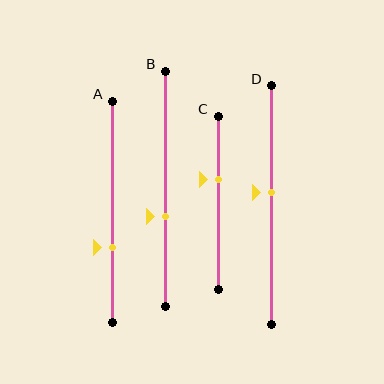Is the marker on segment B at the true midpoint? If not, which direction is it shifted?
No, the marker on segment B is shifted downward by about 12% of the segment length.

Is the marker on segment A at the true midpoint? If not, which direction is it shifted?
No, the marker on segment A is shifted downward by about 16% of the segment length.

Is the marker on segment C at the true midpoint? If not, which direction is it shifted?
No, the marker on segment C is shifted upward by about 14% of the segment length.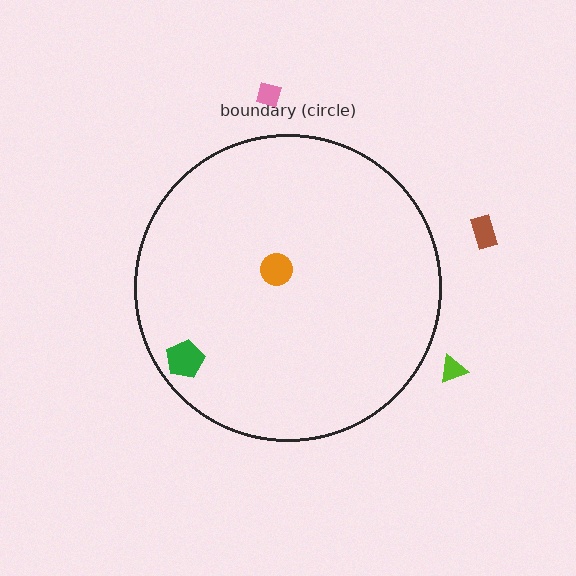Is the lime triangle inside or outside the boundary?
Outside.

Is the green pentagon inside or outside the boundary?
Inside.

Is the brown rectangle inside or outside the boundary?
Outside.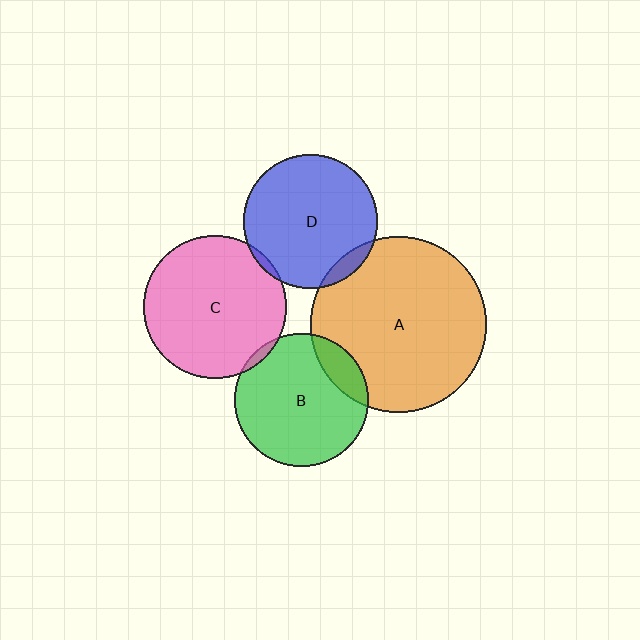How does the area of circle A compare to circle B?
Approximately 1.7 times.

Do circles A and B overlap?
Yes.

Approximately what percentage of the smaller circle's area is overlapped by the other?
Approximately 15%.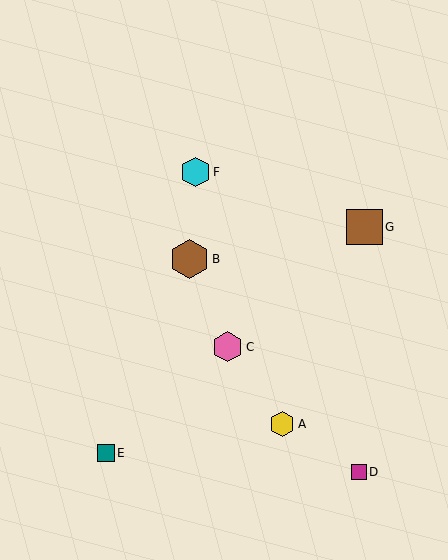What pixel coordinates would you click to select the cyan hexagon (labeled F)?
Click at (196, 172) to select the cyan hexagon F.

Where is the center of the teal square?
The center of the teal square is at (106, 453).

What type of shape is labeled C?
Shape C is a pink hexagon.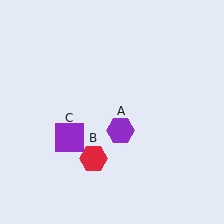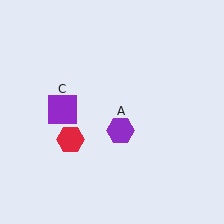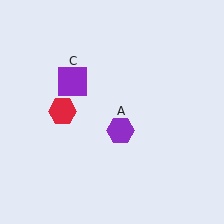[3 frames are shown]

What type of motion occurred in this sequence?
The red hexagon (object B), purple square (object C) rotated clockwise around the center of the scene.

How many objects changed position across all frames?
2 objects changed position: red hexagon (object B), purple square (object C).